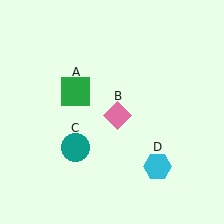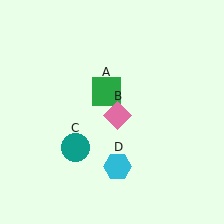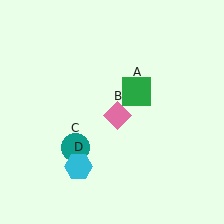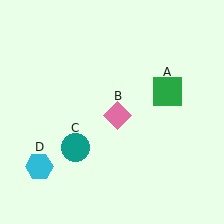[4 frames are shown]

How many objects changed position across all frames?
2 objects changed position: green square (object A), cyan hexagon (object D).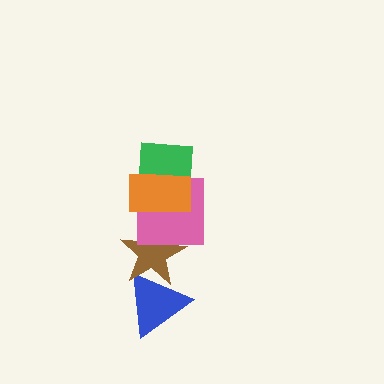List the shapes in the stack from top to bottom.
From top to bottom: the green rectangle, the orange rectangle, the pink square, the brown star, the blue triangle.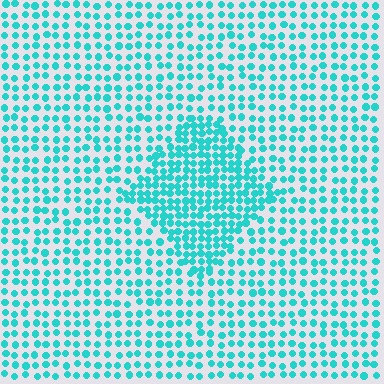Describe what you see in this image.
The image contains small cyan elements arranged at two different densities. A diamond-shaped region is visible where the elements are more densely packed than the surrounding area.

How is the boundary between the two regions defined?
The boundary is defined by a change in element density (approximately 1.8x ratio). All elements are the same color, size, and shape.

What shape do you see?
I see a diamond.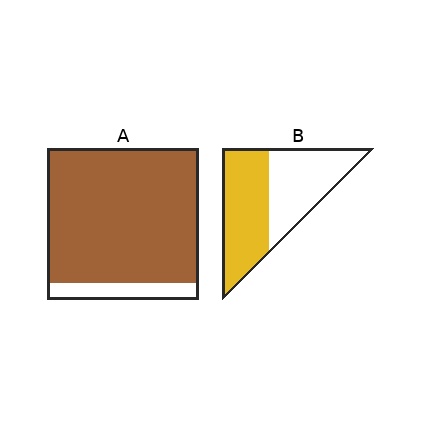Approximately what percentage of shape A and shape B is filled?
A is approximately 90% and B is approximately 50%.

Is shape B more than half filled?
Roughly half.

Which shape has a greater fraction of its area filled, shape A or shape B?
Shape A.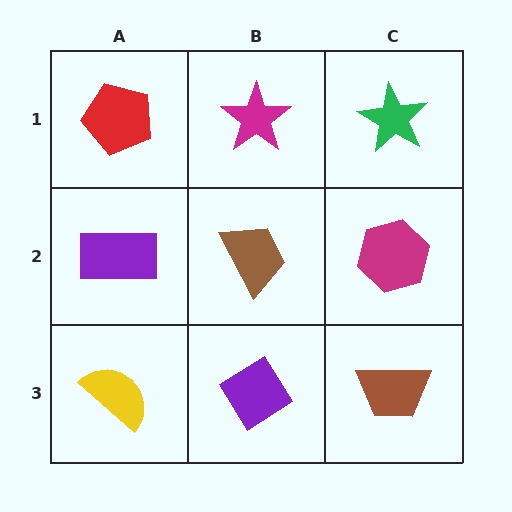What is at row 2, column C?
A magenta hexagon.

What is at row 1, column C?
A green star.